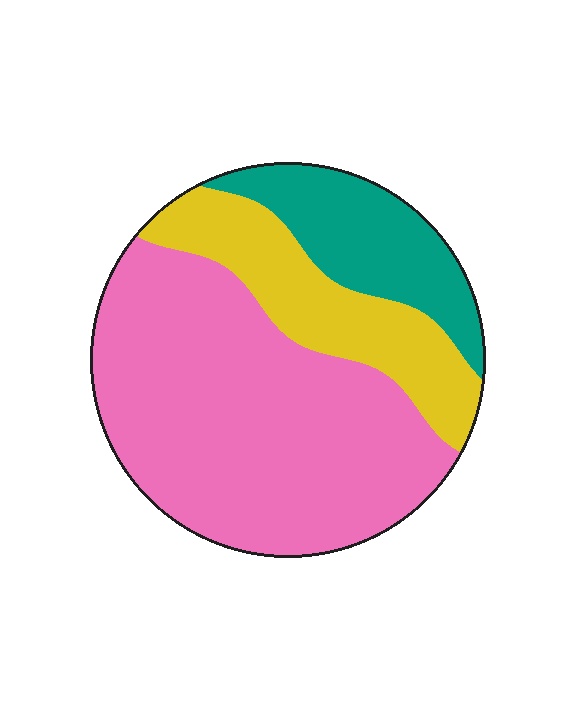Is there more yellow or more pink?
Pink.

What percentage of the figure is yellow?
Yellow takes up between a sixth and a third of the figure.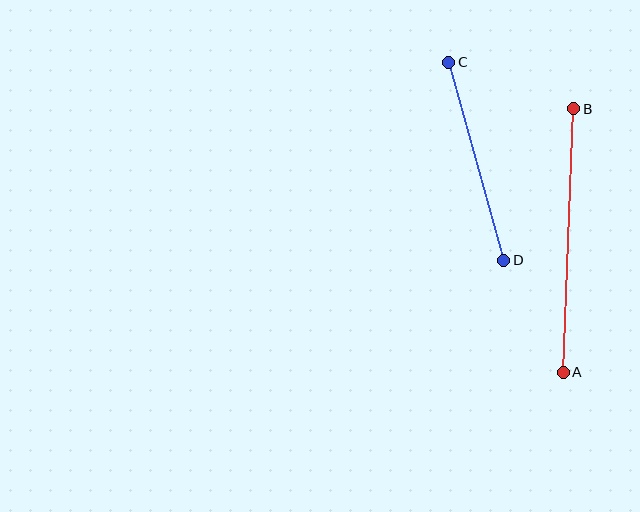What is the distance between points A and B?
The distance is approximately 264 pixels.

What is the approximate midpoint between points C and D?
The midpoint is at approximately (476, 161) pixels.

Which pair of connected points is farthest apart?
Points A and B are farthest apart.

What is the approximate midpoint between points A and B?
The midpoint is at approximately (568, 240) pixels.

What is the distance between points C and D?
The distance is approximately 206 pixels.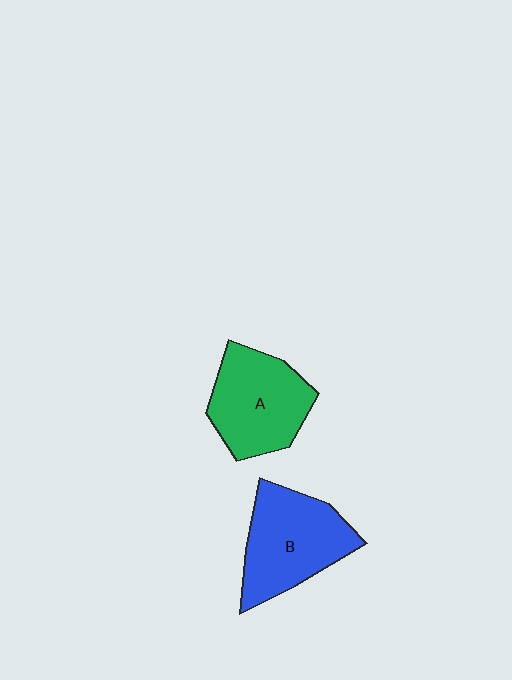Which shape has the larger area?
Shape B (blue).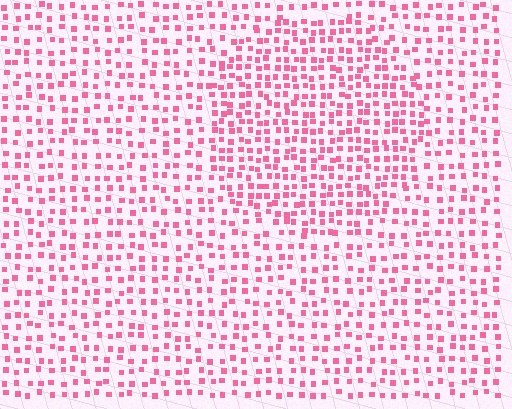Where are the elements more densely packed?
The elements are more densely packed inside the circle boundary.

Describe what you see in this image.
The image contains small pink elements arranged at two different densities. A circle-shaped region is visible where the elements are more densely packed than the surrounding area.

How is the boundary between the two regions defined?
The boundary is defined by a change in element density (approximately 1.6x ratio). All elements are the same color, size, and shape.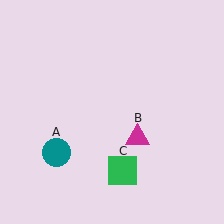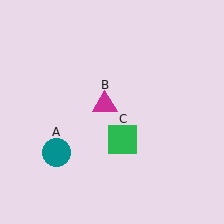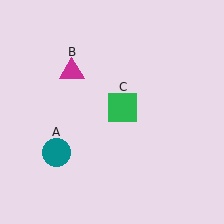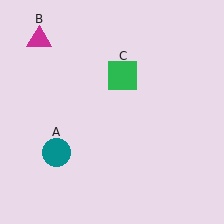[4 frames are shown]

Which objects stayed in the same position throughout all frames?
Teal circle (object A) remained stationary.